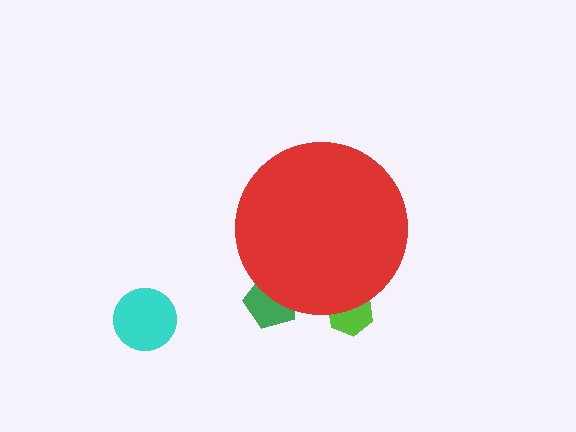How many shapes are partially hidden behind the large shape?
2 shapes are partially hidden.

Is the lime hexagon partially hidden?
Yes, the lime hexagon is partially hidden behind the red circle.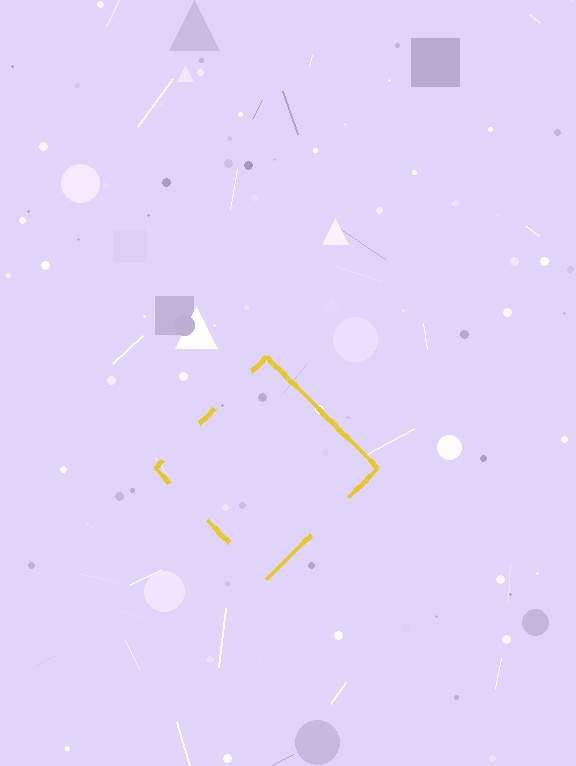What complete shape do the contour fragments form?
The contour fragments form a diamond.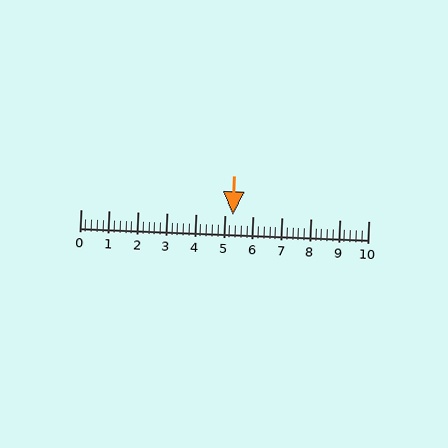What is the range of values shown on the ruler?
The ruler shows values from 0 to 10.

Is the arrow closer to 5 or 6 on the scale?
The arrow is closer to 5.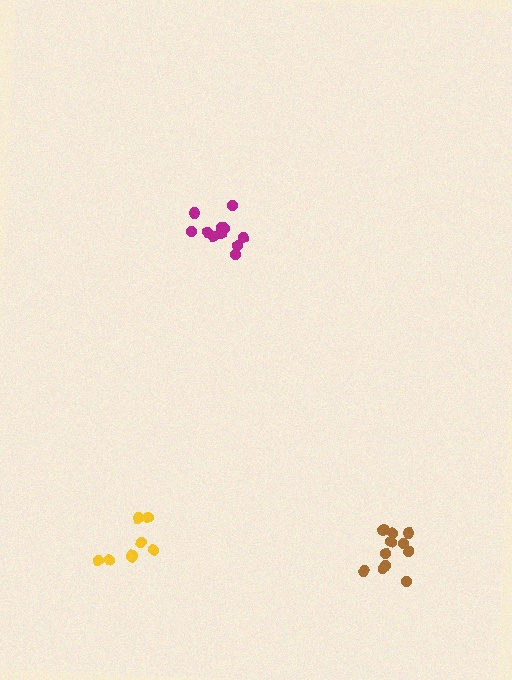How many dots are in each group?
Group 1: 11 dots, Group 2: 11 dots, Group 3: 8 dots (30 total).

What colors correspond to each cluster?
The clusters are colored: magenta, brown, yellow.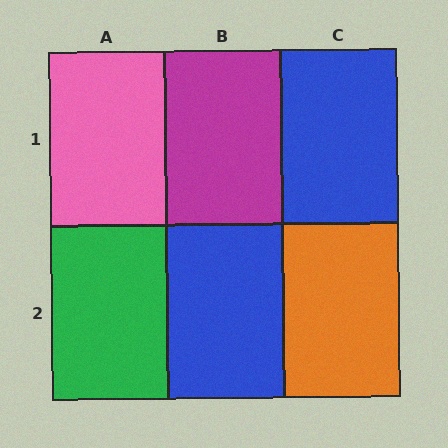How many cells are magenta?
1 cell is magenta.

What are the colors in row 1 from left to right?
Pink, magenta, blue.